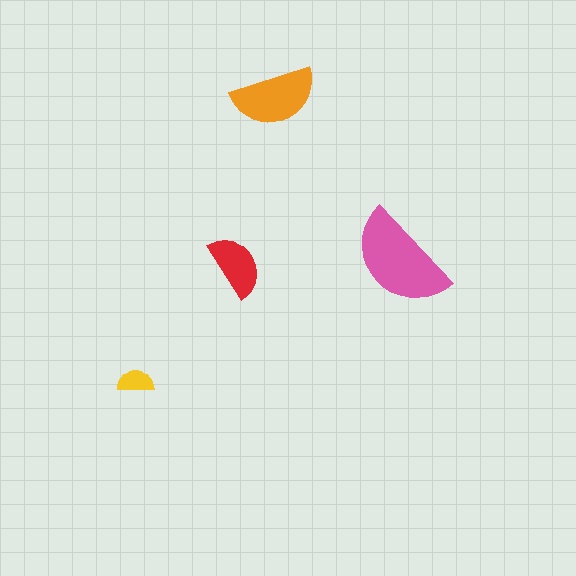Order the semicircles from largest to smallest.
the pink one, the orange one, the red one, the yellow one.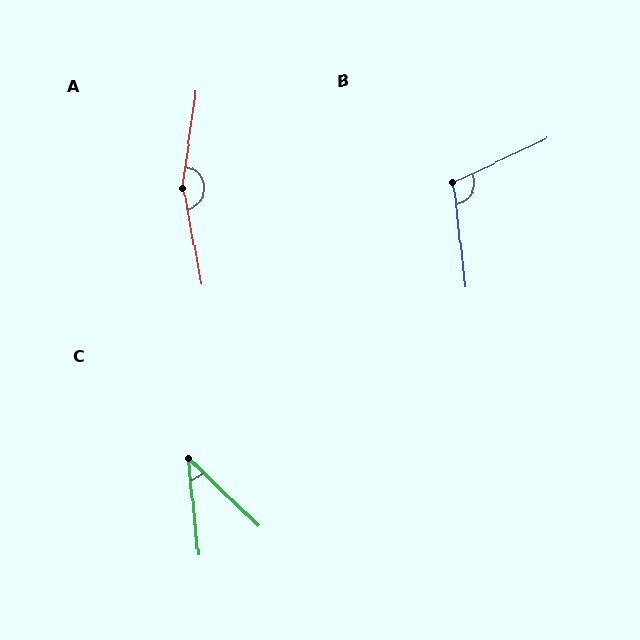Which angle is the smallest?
C, at approximately 40 degrees.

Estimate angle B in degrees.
Approximately 109 degrees.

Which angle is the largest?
A, at approximately 161 degrees.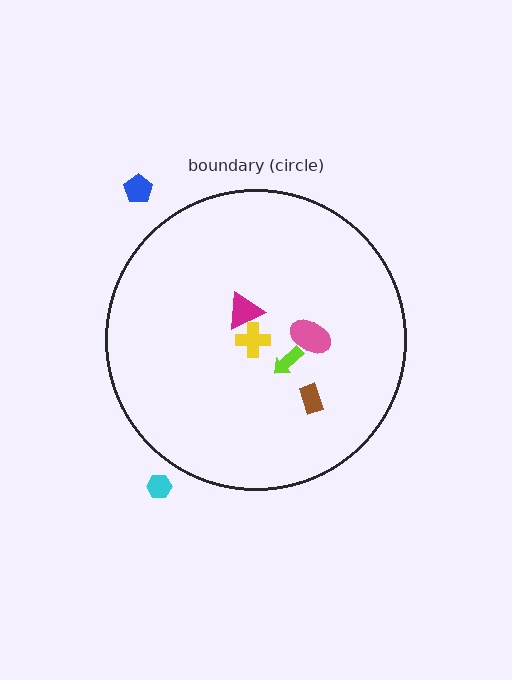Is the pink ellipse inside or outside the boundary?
Inside.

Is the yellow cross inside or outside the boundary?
Inside.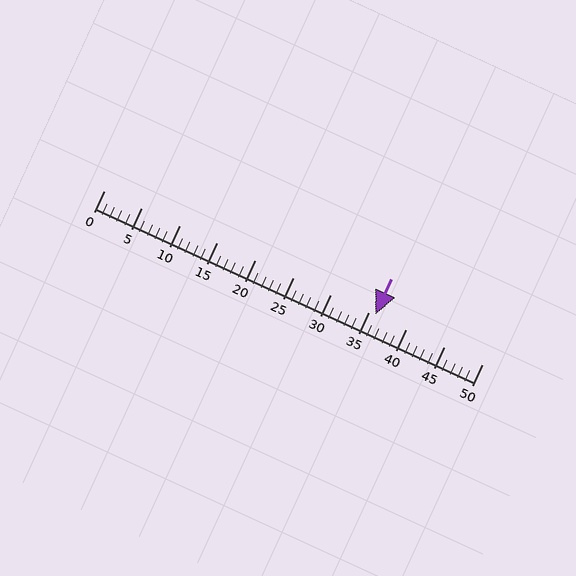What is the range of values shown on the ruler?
The ruler shows values from 0 to 50.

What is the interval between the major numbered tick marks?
The major tick marks are spaced 5 units apart.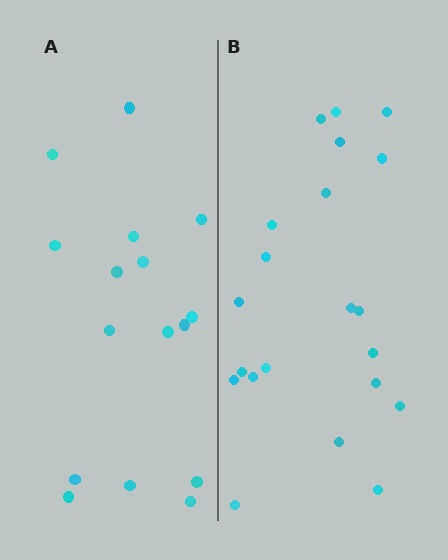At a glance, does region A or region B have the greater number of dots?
Region B (the right region) has more dots.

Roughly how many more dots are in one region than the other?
Region B has about 5 more dots than region A.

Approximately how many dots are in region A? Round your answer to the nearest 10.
About 20 dots. (The exact count is 16, which rounds to 20.)